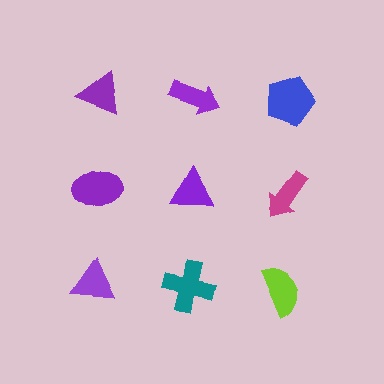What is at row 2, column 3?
A magenta arrow.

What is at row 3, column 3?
A lime semicircle.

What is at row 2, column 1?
A purple ellipse.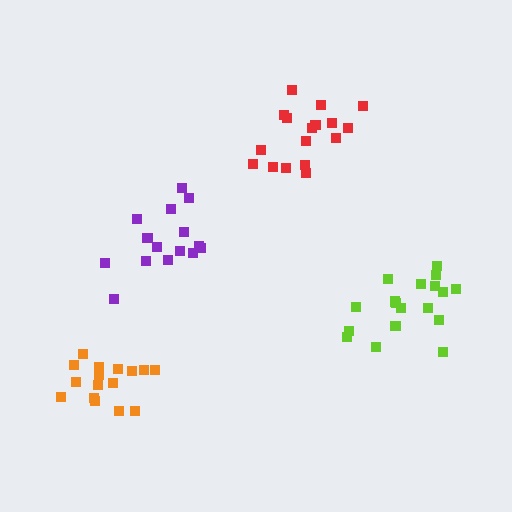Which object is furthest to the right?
The lime cluster is rightmost.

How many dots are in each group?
Group 1: 17 dots, Group 2: 15 dots, Group 3: 18 dots, Group 4: 17 dots (67 total).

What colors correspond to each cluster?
The clusters are colored: red, purple, lime, orange.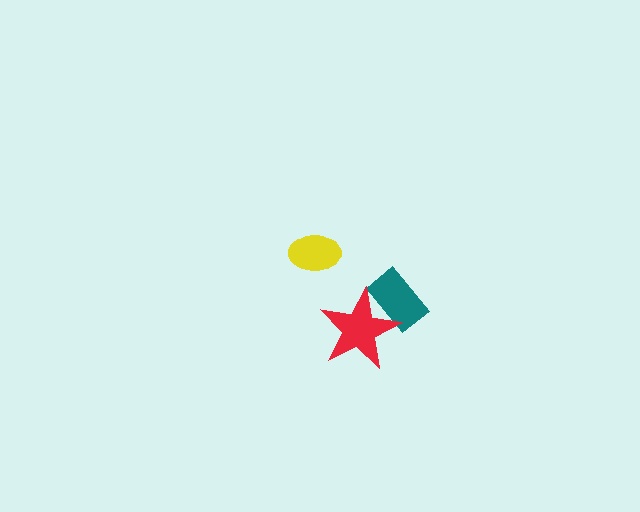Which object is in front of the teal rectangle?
The red star is in front of the teal rectangle.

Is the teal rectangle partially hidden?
Yes, it is partially covered by another shape.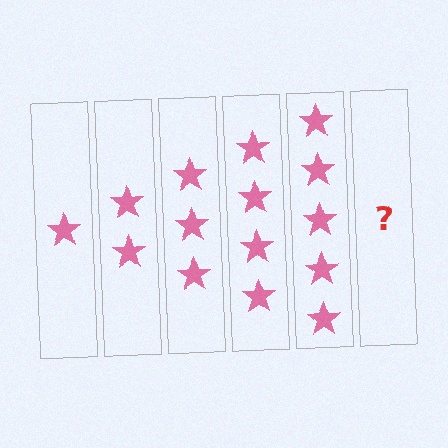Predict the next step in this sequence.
The next step is 6 stars.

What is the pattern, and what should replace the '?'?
The pattern is that each step adds one more star. The '?' should be 6 stars.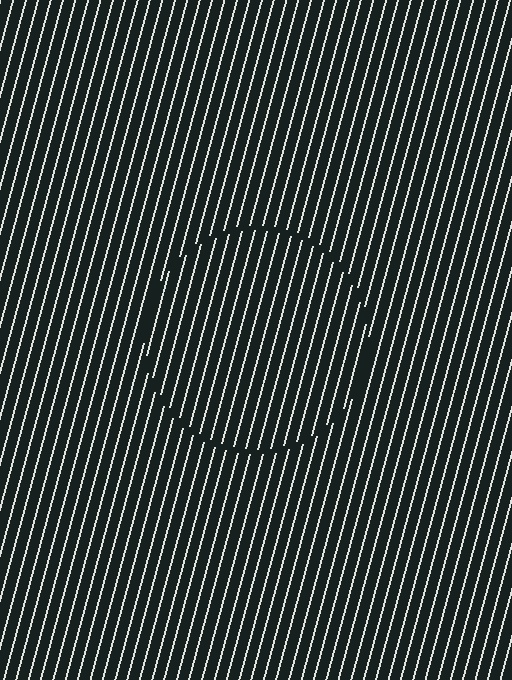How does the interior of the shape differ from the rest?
The interior of the shape contains the same grating, shifted by half a period — the contour is defined by the phase discontinuity where line-ends from the inner and outer gratings abut.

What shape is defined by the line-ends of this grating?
An illusory circle. The interior of the shape contains the same grating, shifted by half a period — the contour is defined by the phase discontinuity where line-ends from the inner and outer gratings abut.